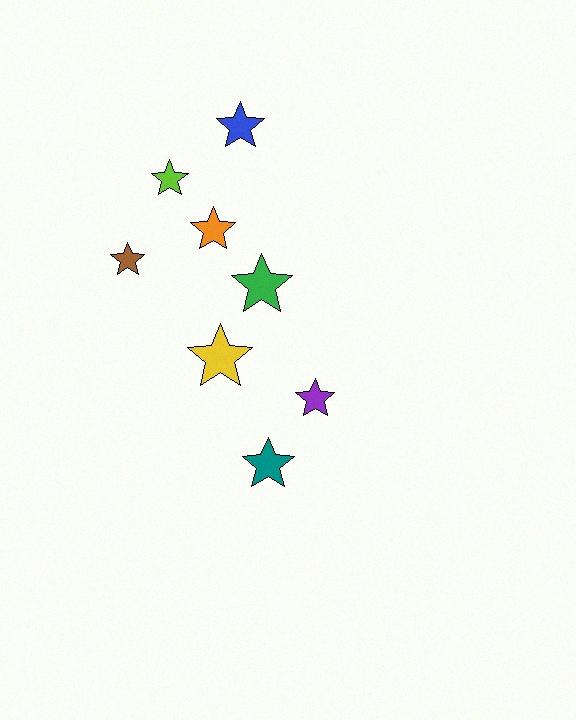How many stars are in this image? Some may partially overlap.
There are 8 stars.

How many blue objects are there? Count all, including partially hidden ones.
There is 1 blue object.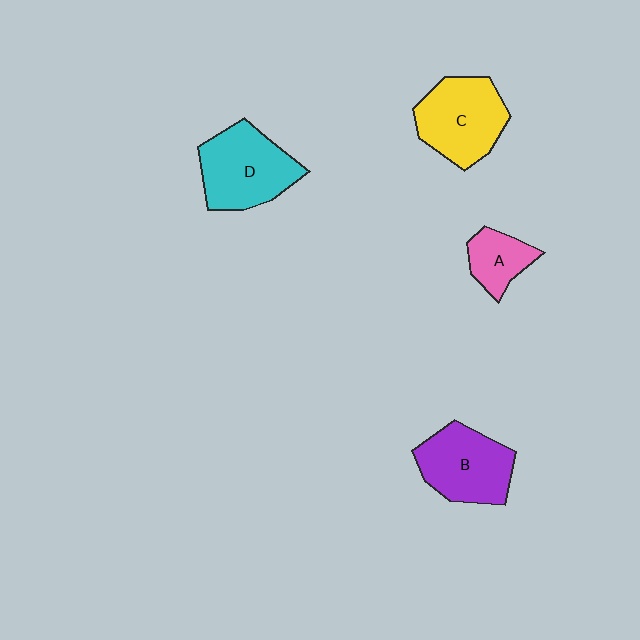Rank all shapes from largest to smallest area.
From largest to smallest: D (cyan), C (yellow), B (purple), A (pink).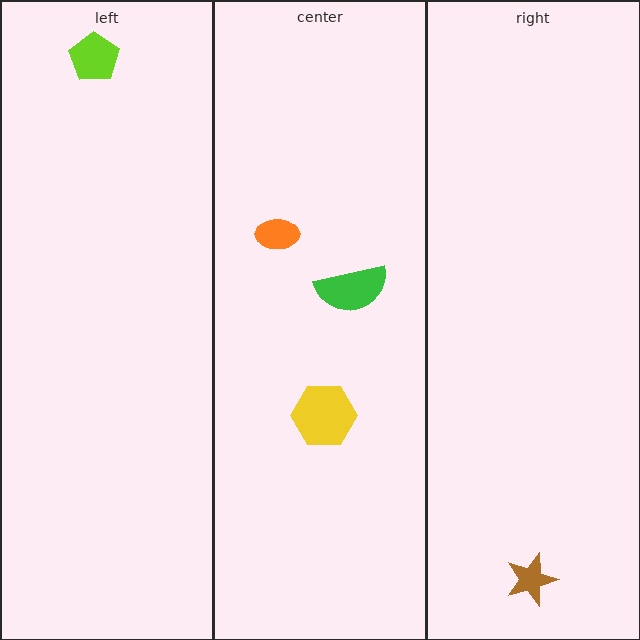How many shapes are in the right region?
1.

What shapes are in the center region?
The orange ellipse, the green semicircle, the yellow hexagon.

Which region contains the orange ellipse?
The center region.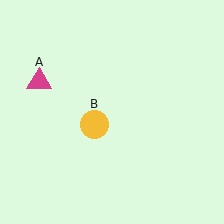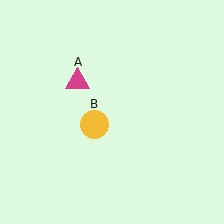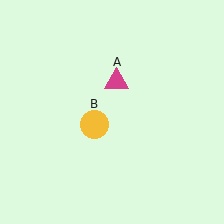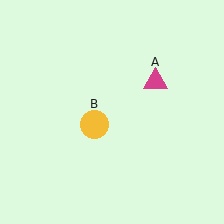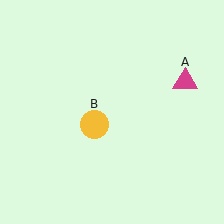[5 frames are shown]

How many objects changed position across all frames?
1 object changed position: magenta triangle (object A).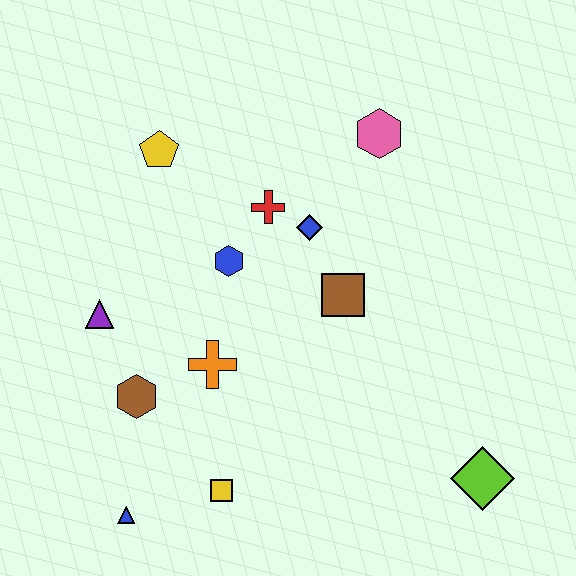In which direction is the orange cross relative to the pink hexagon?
The orange cross is below the pink hexagon.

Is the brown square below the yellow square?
No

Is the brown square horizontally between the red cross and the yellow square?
No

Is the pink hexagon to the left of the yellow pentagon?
No